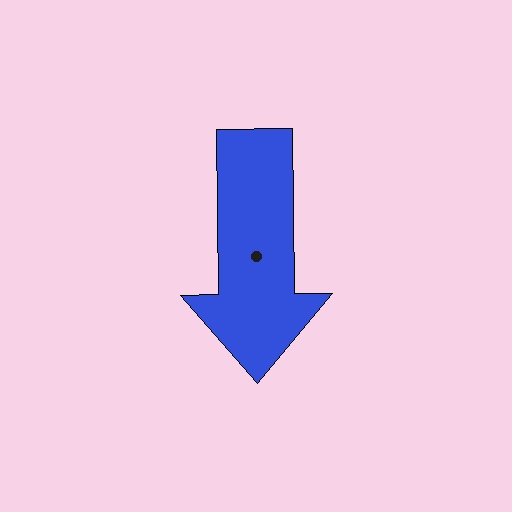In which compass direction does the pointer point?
South.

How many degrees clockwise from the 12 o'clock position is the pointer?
Approximately 179 degrees.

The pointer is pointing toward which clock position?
Roughly 6 o'clock.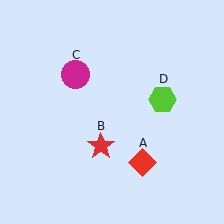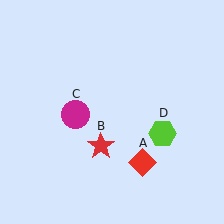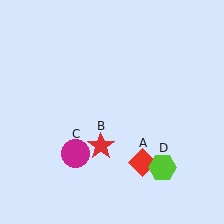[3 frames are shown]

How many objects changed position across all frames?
2 objects changed position: magenta circle (object C), lime hexagon (object D).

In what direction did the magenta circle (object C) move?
The magenta circle (object C) moved down.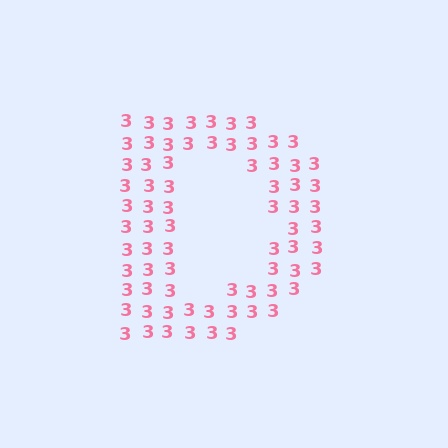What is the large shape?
The large shape is the letter D.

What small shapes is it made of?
It is made of small digit 3's.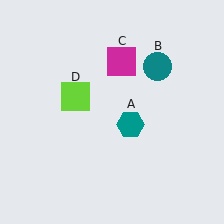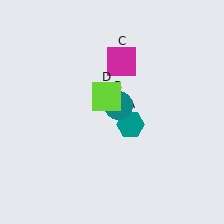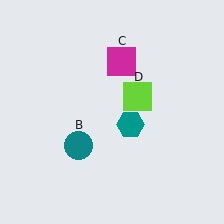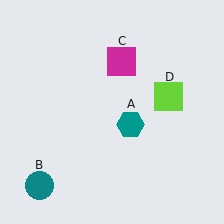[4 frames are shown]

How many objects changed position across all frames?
2 objects changed position: teal circle (object B), lime square (object D).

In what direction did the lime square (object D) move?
The lime square (object D) moved right.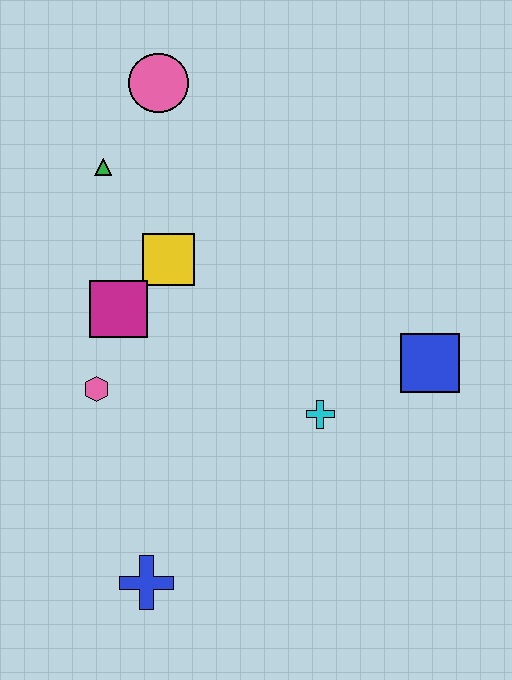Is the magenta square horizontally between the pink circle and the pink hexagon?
Yes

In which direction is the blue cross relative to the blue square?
The blue cross is to the left of the blue square.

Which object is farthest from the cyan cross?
The pink circle is farthest from the cyan cross.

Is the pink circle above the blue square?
Yes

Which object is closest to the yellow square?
The magenta square is closest to the yellow square.